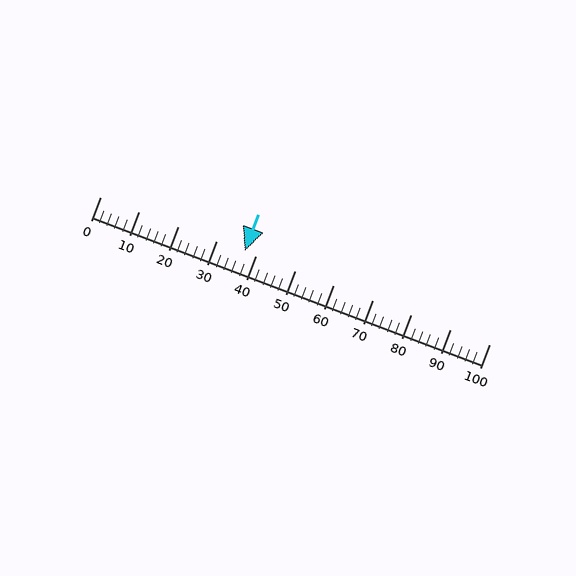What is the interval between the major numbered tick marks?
The major tick marks are spaced 10 units apart.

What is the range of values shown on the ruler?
The ruler shows values from 0 to 100.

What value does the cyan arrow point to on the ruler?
The cyan arrow points to approximately 37.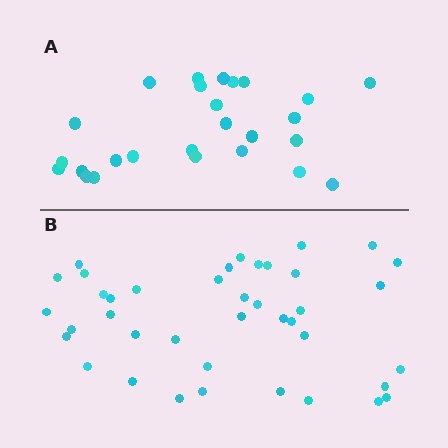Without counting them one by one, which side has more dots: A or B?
Region B (the bottom region) has more dots.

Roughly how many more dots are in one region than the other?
Region B has approximately 15 more dots than region A.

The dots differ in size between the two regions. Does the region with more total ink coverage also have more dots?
No. Region A has more total ink coverage because its dots are larger, but region B actually contains more individual dots. Total area can be misleading — the number of items is what matters here.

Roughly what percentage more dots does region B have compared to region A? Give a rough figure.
About 55% more.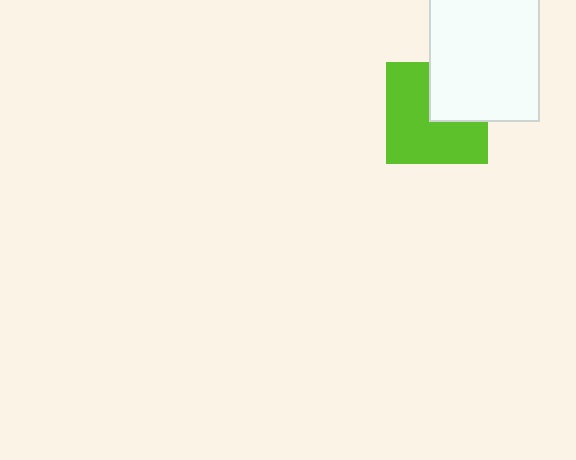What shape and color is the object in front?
The object in front is a white rectangle.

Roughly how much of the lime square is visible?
Most of it is visible (roughly 67%).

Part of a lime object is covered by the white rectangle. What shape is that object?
It is a square.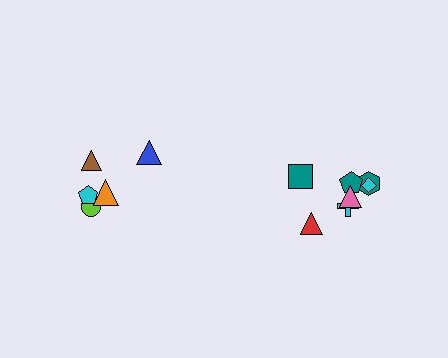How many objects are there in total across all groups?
There are 12 objects.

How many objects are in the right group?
There are 7 objects.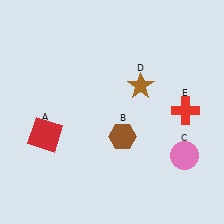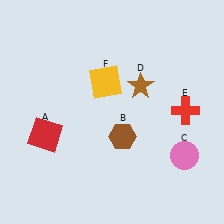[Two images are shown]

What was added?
A yellow square (F) was added in Image 2.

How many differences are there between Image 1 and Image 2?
There is 1 difference between the two images.